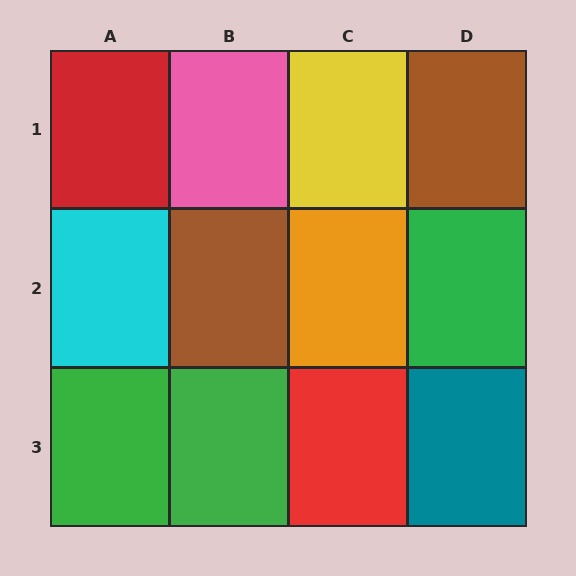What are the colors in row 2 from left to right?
Cyan, brown, orange, green.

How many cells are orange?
1 cell is orange.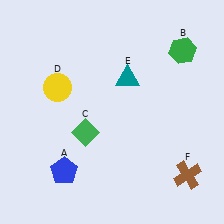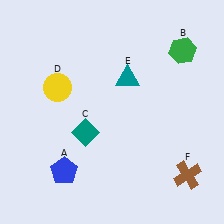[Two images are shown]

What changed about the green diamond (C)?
In Image 1, C is green. In Image 2, it changed to teal.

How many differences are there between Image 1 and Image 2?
There is 1 difference between the two images.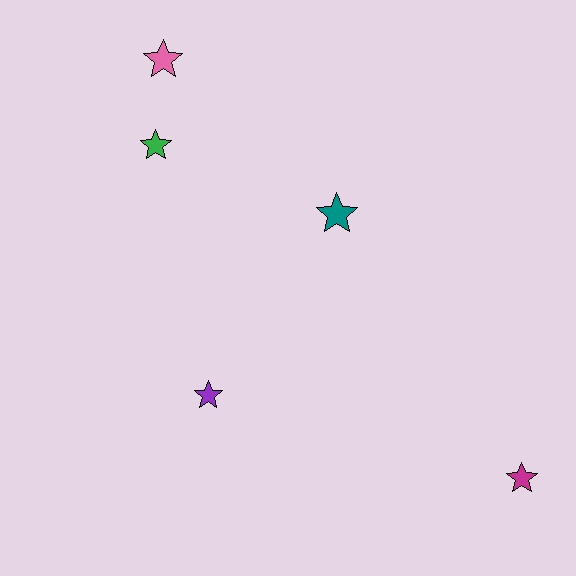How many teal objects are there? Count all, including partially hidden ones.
There is 1 teal object.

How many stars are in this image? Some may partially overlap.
There are 5 stars.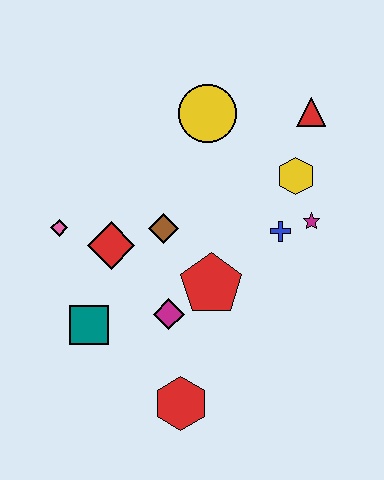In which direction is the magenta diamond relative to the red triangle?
The magenta diamond is below the red triangle.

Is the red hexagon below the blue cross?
Yes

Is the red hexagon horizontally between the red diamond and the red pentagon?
Yes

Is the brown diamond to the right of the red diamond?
Yes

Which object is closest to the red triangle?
The yellow hexagon is closest to the red triangle.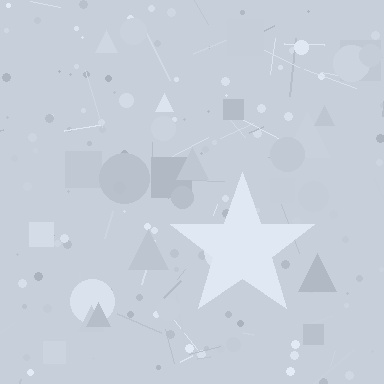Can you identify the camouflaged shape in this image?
The camouflaged shape is a star.